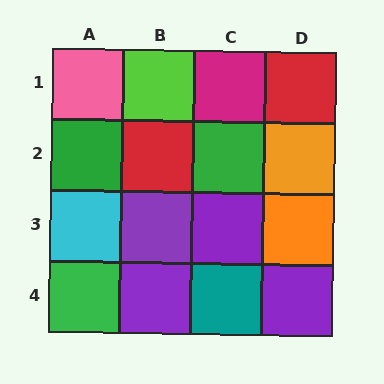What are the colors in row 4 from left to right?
Green, purple, teal, purple.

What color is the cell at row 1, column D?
Red.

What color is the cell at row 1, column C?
Magenta.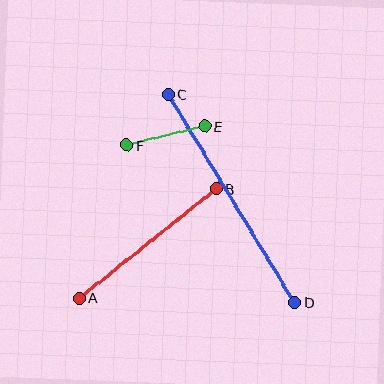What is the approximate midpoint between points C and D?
The midpoint is at approximately (231, 198) pixels.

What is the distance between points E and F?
The distance is approximately 81 pixels.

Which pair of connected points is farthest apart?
Points C and D are farthest apart.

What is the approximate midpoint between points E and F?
The midpoint is at approximately (166, 136) pixels.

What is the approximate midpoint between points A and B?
The midpoint is at approximately (148, 243) pixels.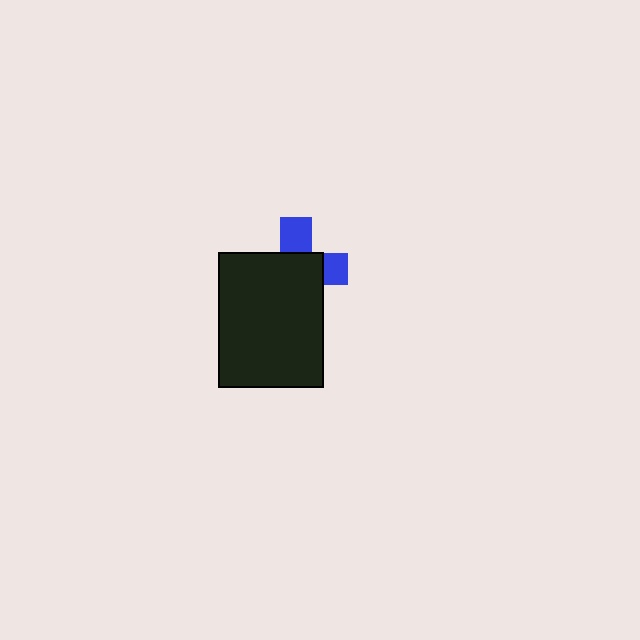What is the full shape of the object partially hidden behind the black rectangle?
The partially hidden object is a blue cross.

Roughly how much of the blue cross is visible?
A small part of it is visible (roughly 33%).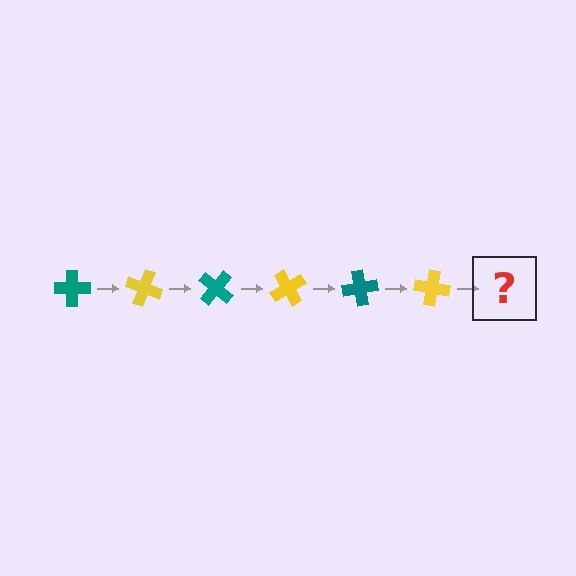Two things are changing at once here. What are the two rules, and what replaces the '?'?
The two rules are that it rotates 20 degrees each step and the color cycles through teal and yellow. The '?' should be a teal cross, rotated 120 degrees from the start.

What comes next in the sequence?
The next element should be a teal cross, rotated 120 degrees from the start.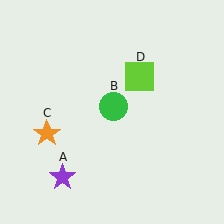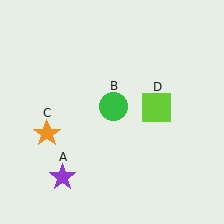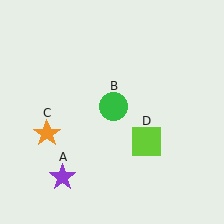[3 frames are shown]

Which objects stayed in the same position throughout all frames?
Purple star (object A) and green circle (object B) and orange star (object C) remained stationary.